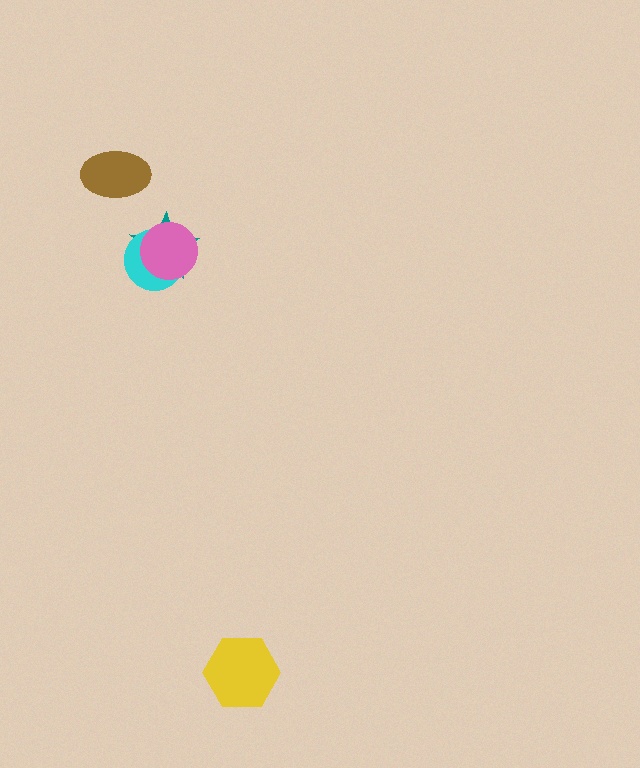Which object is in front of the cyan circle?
The pink circle is in front of the cyan circle.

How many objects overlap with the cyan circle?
2 objects overlap with the cyan circle.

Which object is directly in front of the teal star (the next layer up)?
The cyan circle is directly in front of the teal star.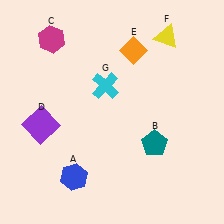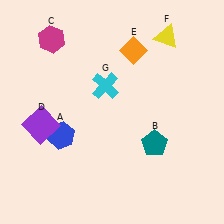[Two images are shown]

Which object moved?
The blue hexagon (A) moved up.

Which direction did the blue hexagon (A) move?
The blue hexagon (A) moved up.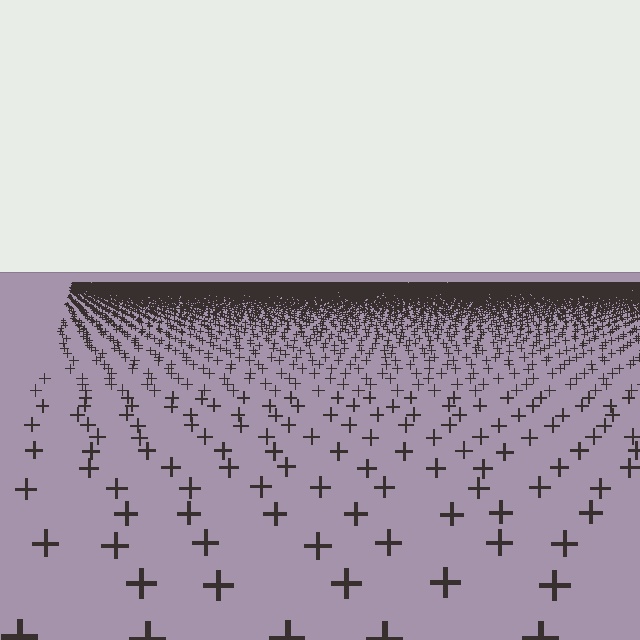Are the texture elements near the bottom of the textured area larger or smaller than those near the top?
Larger. Near the bottom, elements are closer to the viewer and appear at a bigger on-screen size.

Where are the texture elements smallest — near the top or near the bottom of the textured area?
Near the top.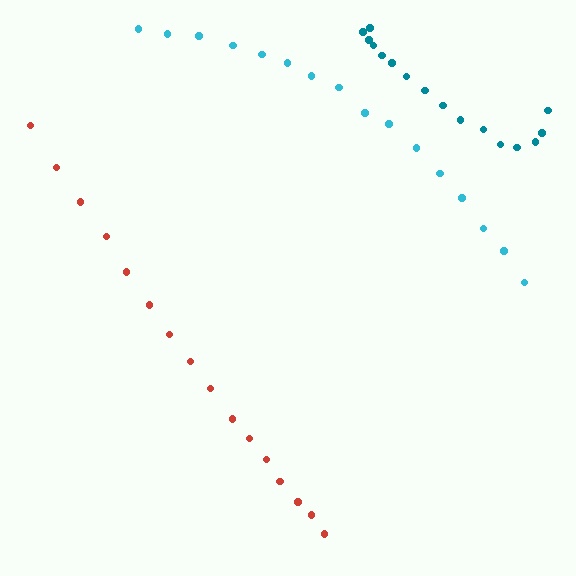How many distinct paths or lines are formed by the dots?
There are 3 distinct paths.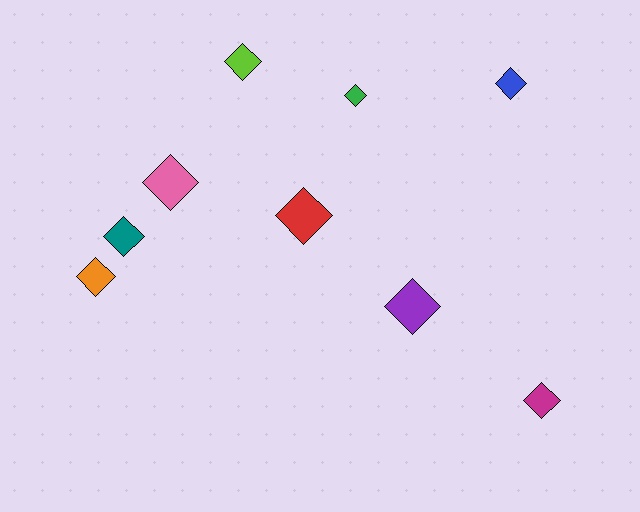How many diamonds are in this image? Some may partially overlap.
There are 9 diamonds.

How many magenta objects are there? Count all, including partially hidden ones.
There is 1 magenta object.